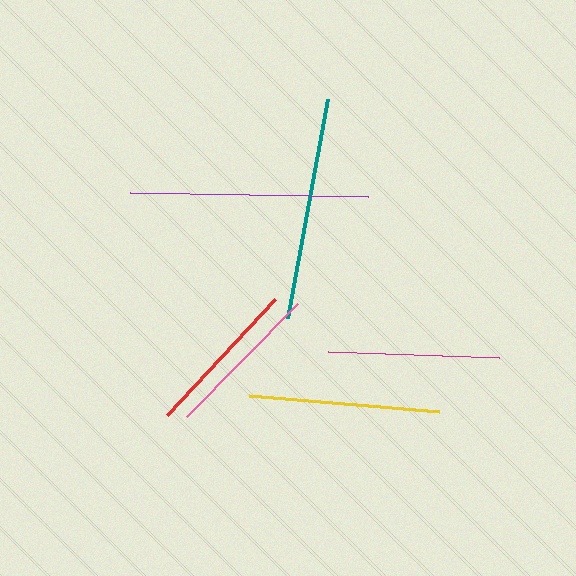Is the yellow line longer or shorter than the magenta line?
The yellow line is longer than the magenta line.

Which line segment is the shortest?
The pink line is the shortest at approximately 158 pixels.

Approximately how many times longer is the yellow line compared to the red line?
The yellow line is approximately 1.2 times the length of the red line.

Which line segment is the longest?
The purple line is the longest at approximately 238 pixels.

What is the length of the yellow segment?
The yellow segment is approximately 191 pixels long.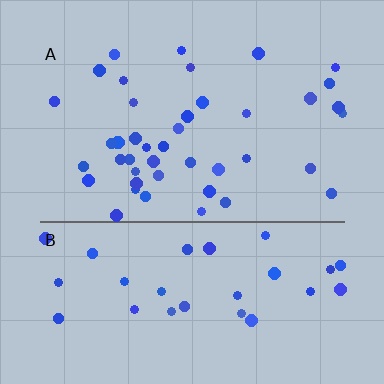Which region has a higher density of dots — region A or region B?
A (the top).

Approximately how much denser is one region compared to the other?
Approximately 1.4× — region A over region B.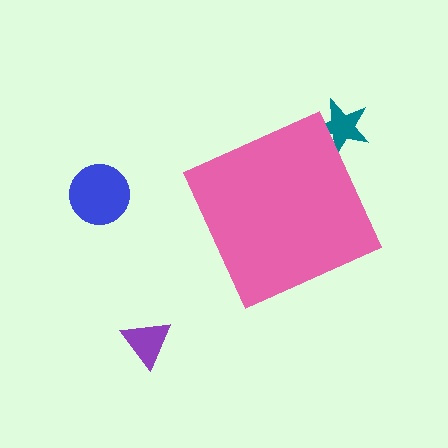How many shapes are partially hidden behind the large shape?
1 shape is partially hidden.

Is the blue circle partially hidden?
No, the blue circle is fully visible.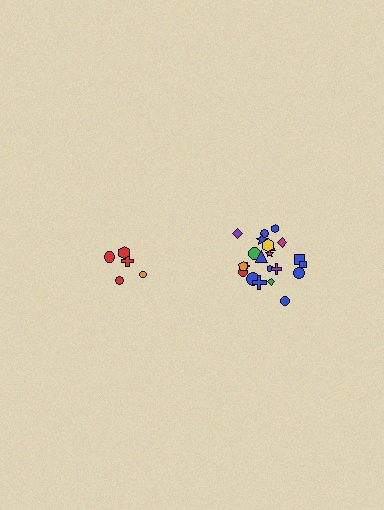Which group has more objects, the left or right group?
The right group.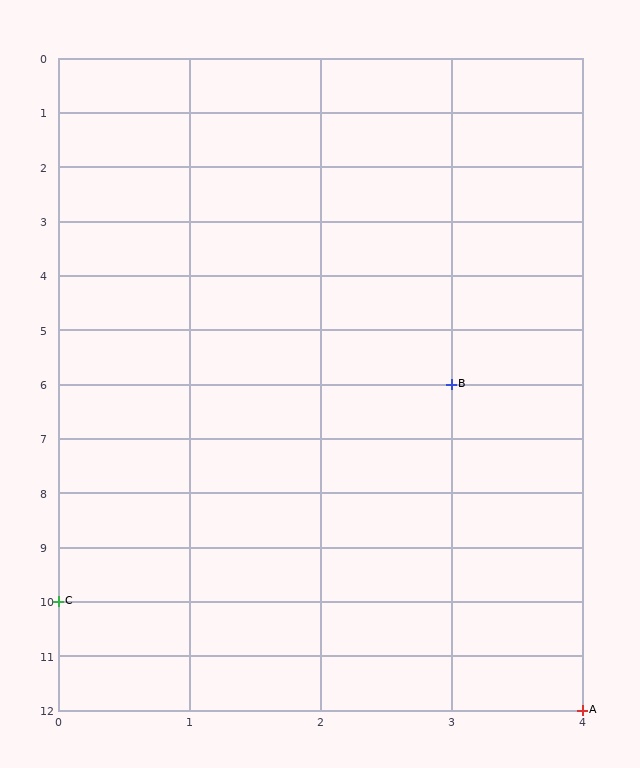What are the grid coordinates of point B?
Point B is at grid coordinates (3, 6).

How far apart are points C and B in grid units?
Points C and B are 3 columns and 4 rows apart (about 5.0 grid units diagonally).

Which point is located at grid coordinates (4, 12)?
Point A is at (4, 12).